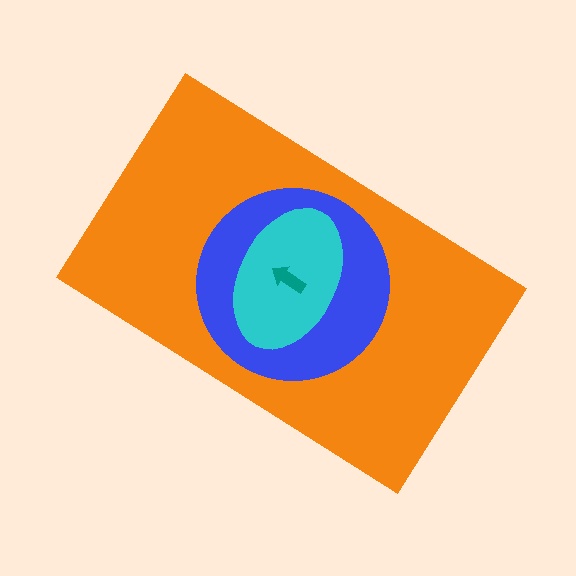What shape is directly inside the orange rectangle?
The blue circle.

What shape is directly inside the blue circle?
The cyan ellipse.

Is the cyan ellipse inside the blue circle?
Yes.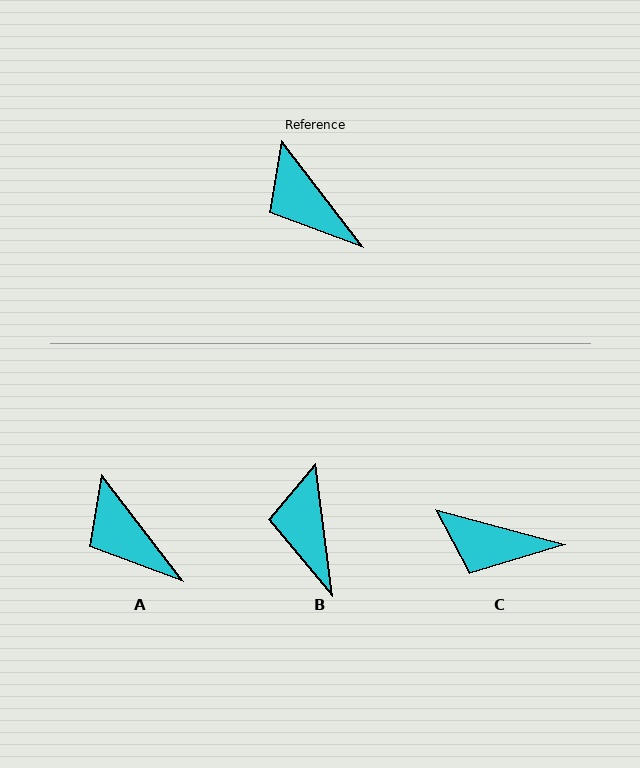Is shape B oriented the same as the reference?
No, it is off by about 30 degrees.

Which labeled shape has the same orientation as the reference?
A.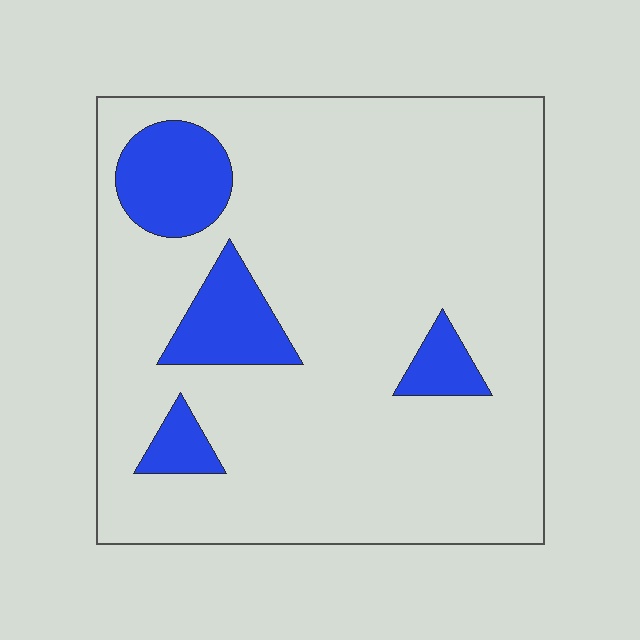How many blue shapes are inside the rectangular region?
4.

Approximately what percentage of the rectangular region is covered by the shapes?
Approximately 15%.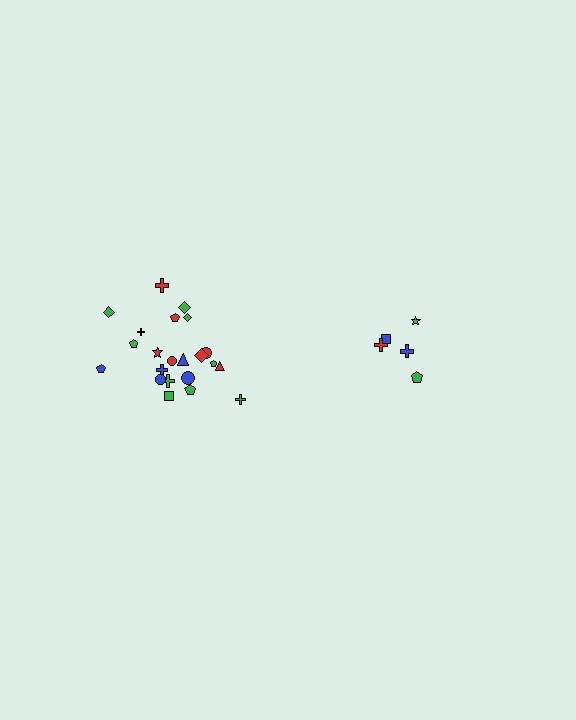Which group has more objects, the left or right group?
The left group.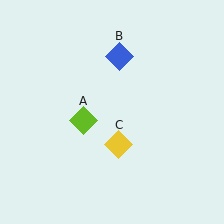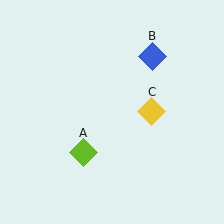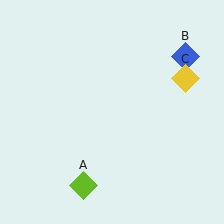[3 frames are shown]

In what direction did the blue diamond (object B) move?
The blue diamond (object B) moved right.